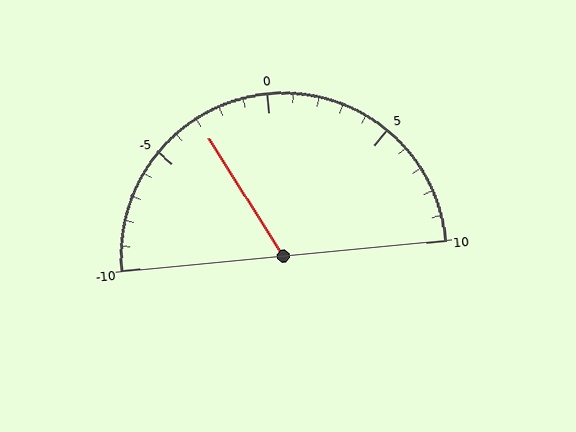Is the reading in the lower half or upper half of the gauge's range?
The reading is in the lower half of the range (-10 to 10).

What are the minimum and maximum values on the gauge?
The gauge ranges from -10 to 10.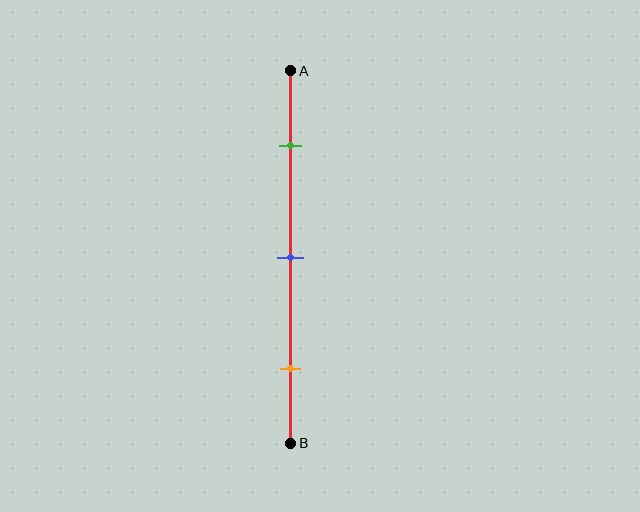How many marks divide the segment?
There are 3 marks dividing the segment.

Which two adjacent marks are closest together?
The green and blue marks are the closest adjacent pair.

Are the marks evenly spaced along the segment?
Yes, the marks are approximately evenly spaced.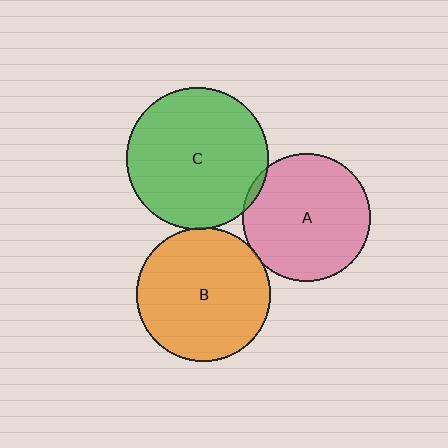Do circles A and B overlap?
Yes.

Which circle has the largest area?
Circle C (green).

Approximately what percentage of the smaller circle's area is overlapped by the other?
Approximately 5%.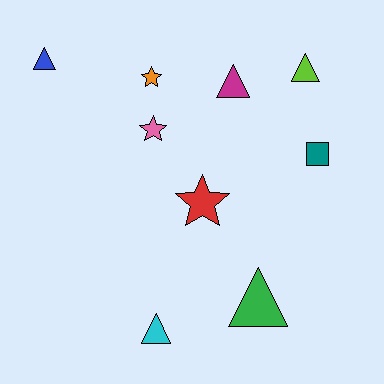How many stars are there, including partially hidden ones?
There are 3 stars.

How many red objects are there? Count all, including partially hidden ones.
There is 1 red object.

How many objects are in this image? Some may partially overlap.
There are 9 objects.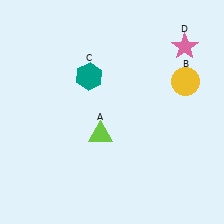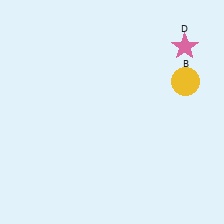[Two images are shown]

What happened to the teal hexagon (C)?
The teal hexagon (C) was removed in Image 2. It was in the top-left area of Image 1.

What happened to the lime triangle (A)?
The lime triangle (A) was removed in Image 2. It was in the bottom-left area of Image 1.